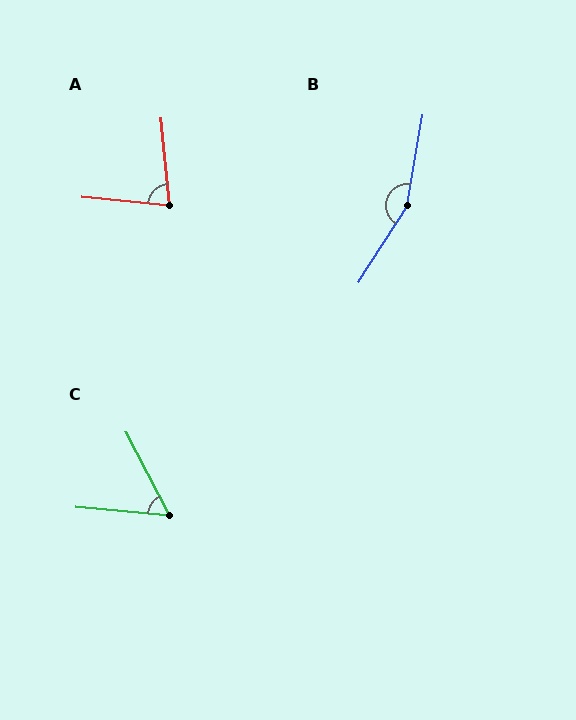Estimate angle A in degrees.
Approximately 79 degrees.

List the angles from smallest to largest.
C (57°), A (79°), B (158°).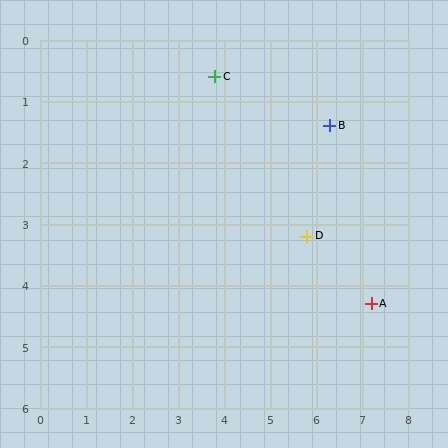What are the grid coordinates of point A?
Point A is at approximately (7.2, 4.3).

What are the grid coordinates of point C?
Point C is at approximately (3.8, 0.6).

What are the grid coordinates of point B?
Point B is at approximately (6.3, 1.4).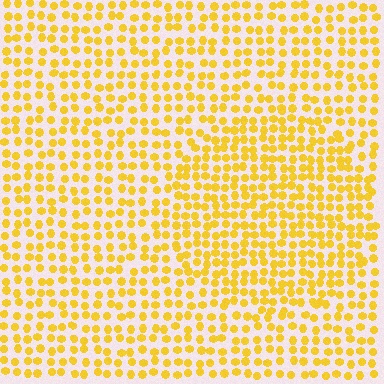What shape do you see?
I see a circle.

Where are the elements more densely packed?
The elements are more densely packed inside the circle boundary.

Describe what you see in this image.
The image contains small yellow elements arranged at two different densities. A circle-shaped region is visible where the elements are more densely packed than the surrounding area.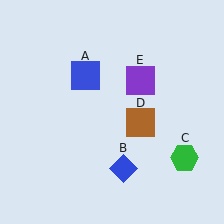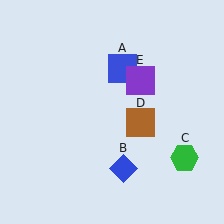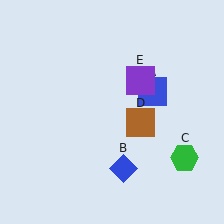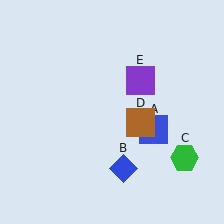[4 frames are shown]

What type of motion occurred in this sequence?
The blue square (object A) rotated clockwise around the center of the scene.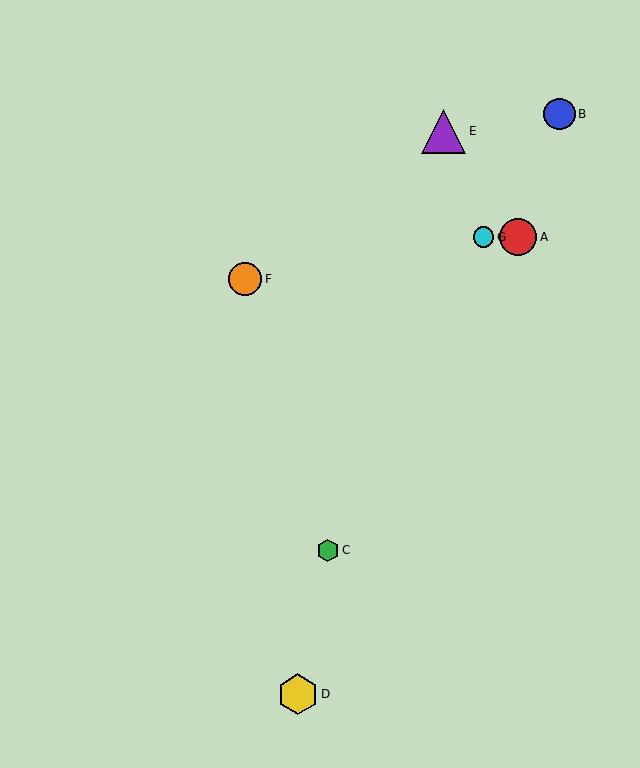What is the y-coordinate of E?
Object E is at y≈131.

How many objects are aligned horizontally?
2 objects (A, G) are aligned horizontally.